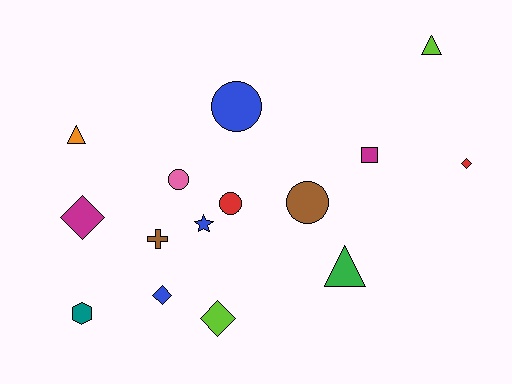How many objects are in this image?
There are 15 objects.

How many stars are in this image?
There is 1 star.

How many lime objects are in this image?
There are 2 lime objects.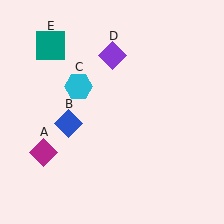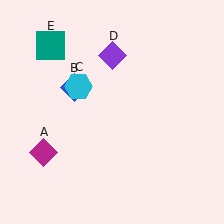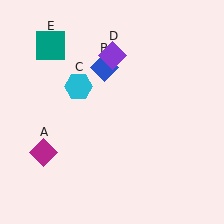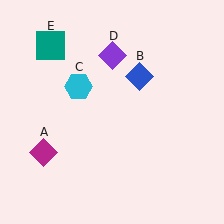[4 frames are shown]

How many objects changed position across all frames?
1 object changed position: blue diamond (object B).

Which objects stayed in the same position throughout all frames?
Magenta diamond (object A) and cyan hexagon (object C) and purple diamond (object D) and teal square (object E) remained stationary.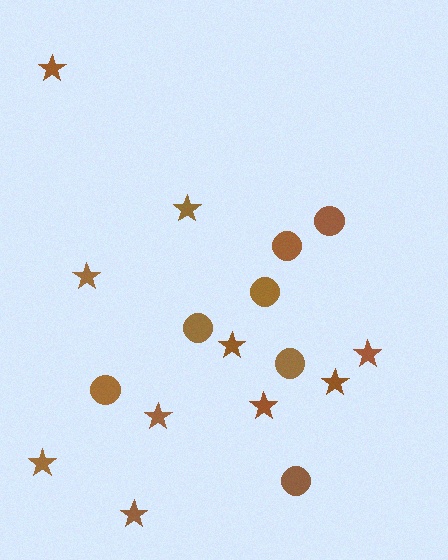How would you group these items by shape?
There are 2 groups: one group of circles (7) and one group of stars (10).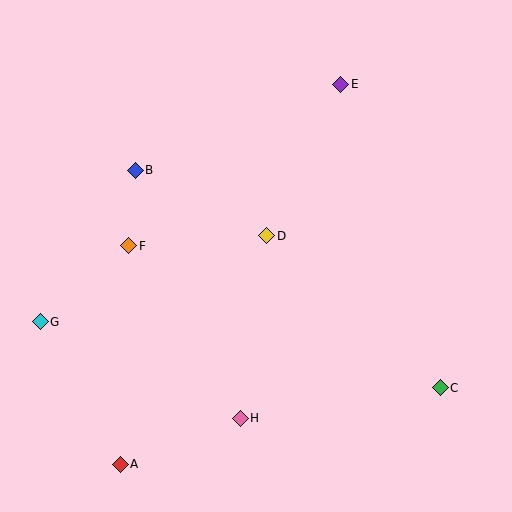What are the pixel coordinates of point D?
Point D is at (266, 236).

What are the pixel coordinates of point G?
Point G is at (40, 322).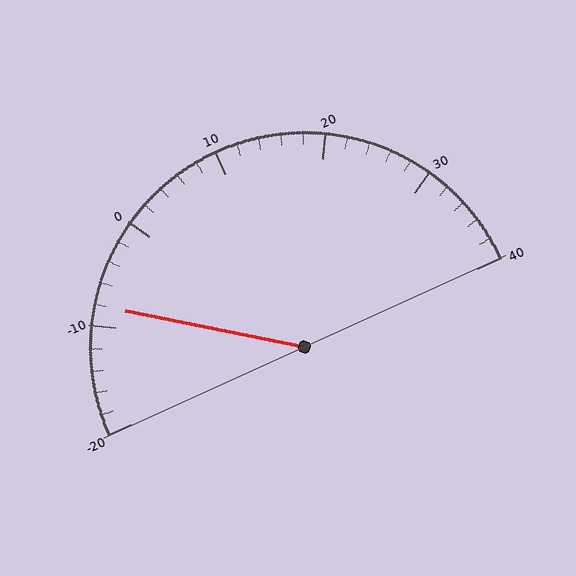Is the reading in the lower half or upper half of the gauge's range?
The reading is in the lower half of the range (-20 to 40).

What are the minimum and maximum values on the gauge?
The gauge ranges from -20 to 40.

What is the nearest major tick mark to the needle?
The nearest major tick mark is -10.